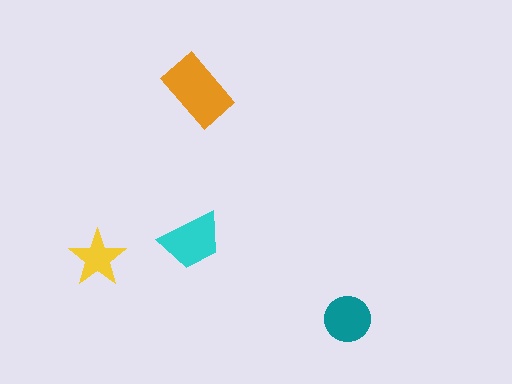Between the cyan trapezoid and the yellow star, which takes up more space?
The cyan trapezoid.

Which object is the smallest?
The yellow star.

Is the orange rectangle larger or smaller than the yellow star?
Larger.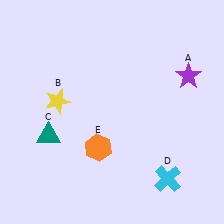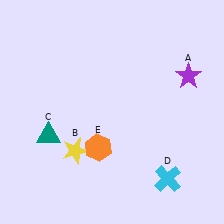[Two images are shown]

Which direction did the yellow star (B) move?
The yellow star (B) moved down.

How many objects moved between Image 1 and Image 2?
1 object moved between the two images.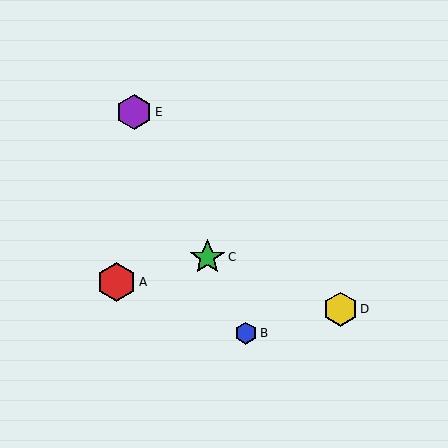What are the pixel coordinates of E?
Object E is at (134, 112).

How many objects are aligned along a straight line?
3 objects (B, C, E) are aligned along a straight line.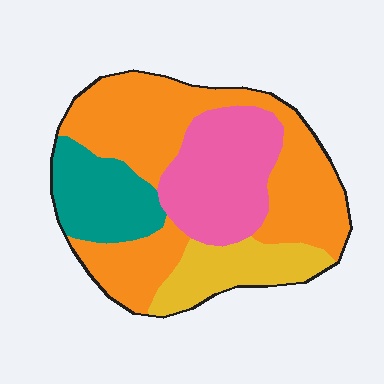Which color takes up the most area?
Orange, at roughly 45%.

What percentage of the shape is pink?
Pink takes up about one quarter (1/4) of the shape.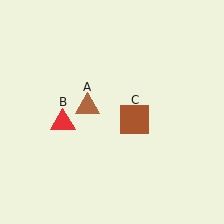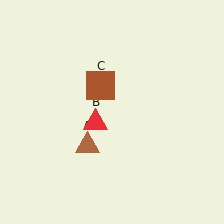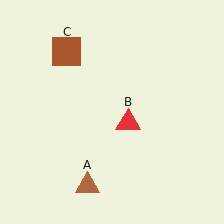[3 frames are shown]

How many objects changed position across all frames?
3 objects changed position: brown triangle (object A), red triangle (object B), brown square (object C).